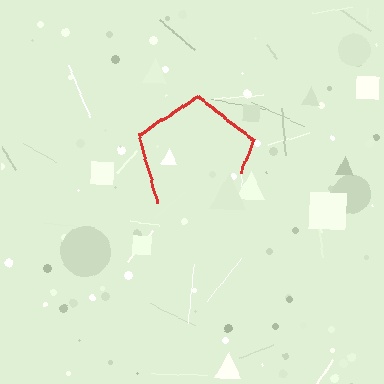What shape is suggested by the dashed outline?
The dashed outline suggests a pentagon.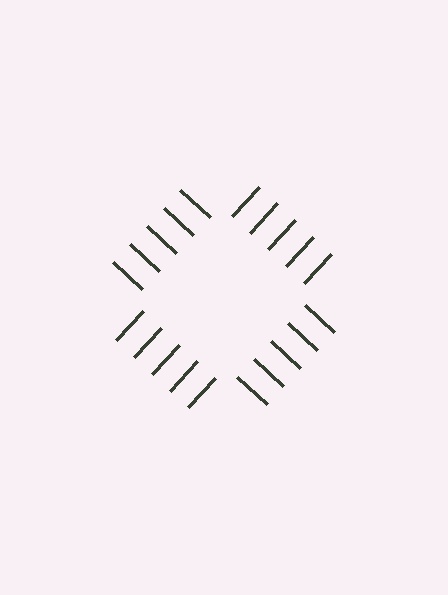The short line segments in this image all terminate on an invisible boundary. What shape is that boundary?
An illusory square — the line segments terminate on its edges but no continuous stroke is drawn.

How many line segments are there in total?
20 — 5 along each of the 4 edges.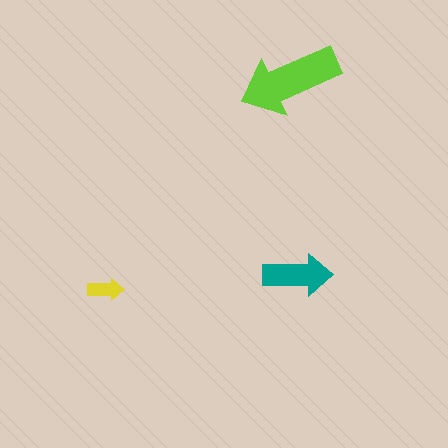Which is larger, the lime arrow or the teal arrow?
The lime one.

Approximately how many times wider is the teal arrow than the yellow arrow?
About 2 times wider.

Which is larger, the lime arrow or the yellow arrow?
The lime one.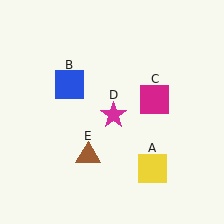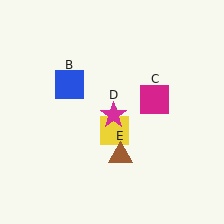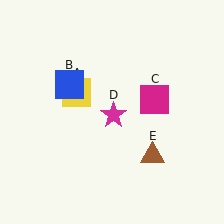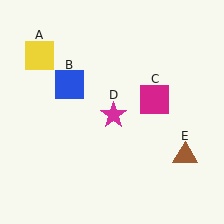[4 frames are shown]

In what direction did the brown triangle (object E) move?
The brown triangle (object E) moved right.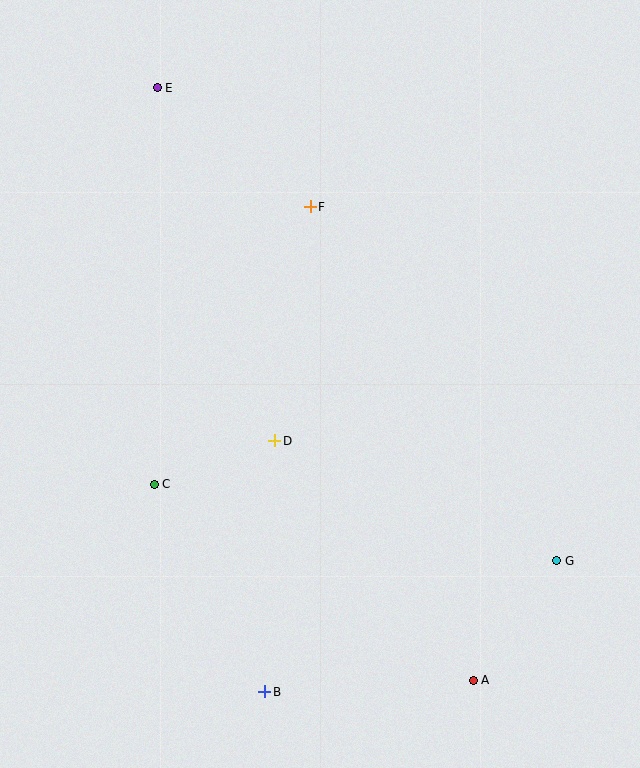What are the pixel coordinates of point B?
Point B is at (265, 692).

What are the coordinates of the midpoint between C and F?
The midpoint between C and F is at (232, 346).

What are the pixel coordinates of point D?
Point D is at (275, 441).